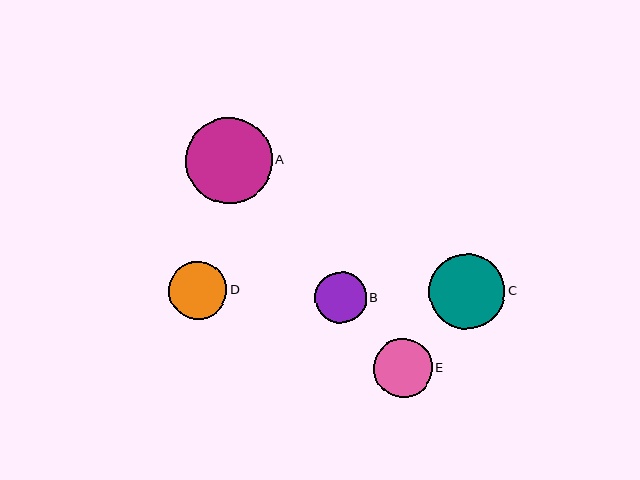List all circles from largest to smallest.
From largest to smallest: A, C, E, D, B.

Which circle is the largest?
Circle A is the largest with a size of approximately 87 pixels.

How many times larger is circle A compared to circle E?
Circle A is approximately 1.5 times the size of circle E.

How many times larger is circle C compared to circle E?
Circle C is approximately 1.3 times the size of circle E.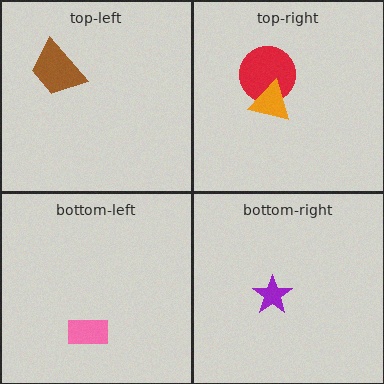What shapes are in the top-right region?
The red circle, the orange triangle.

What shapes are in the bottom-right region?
The purple star.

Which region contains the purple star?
The bottom-right region.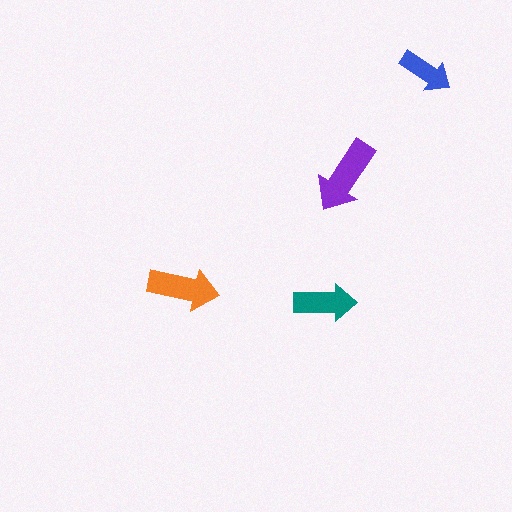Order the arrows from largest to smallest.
the purple one, the orange one, the teal one, the blue one.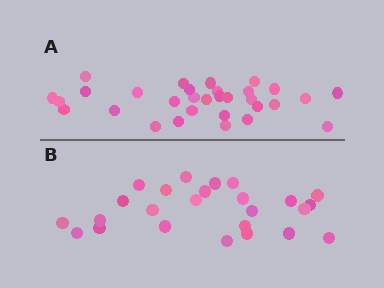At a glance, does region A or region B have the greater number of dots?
Region A (the top region) has more dots.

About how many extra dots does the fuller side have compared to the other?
Region A has about 6 more dots than region B.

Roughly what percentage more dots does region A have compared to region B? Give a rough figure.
About 25% more.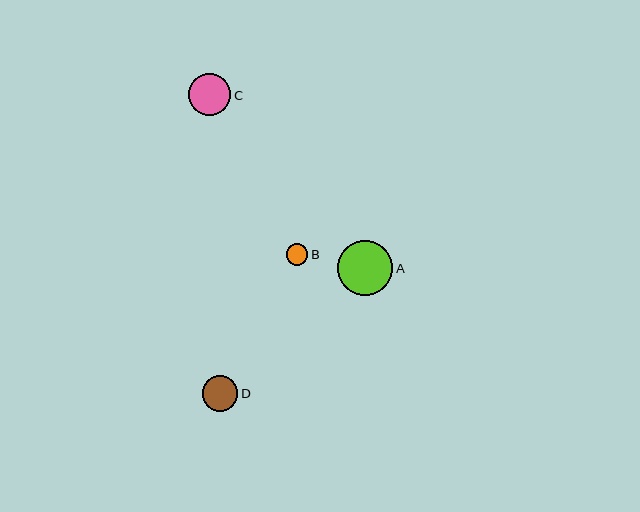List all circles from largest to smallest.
From largest to smallest: A, C, D, B.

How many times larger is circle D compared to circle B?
Circle D is approximately 1.6 times the size of circle B.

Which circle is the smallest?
Circle B is the smallest with a size of approximately 22 pixels.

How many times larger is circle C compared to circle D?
Circle C is approximately 1.2 times the size of circle D.